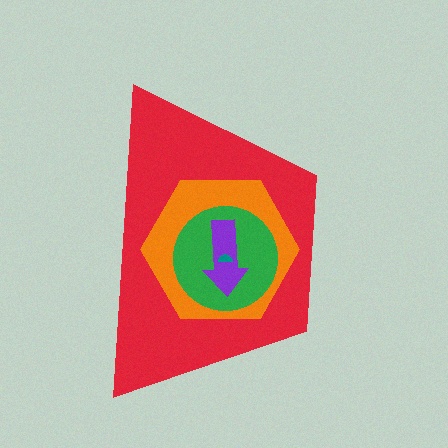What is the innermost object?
The teal semicircle.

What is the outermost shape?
The red trapezoid.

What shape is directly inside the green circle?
The purple arrow.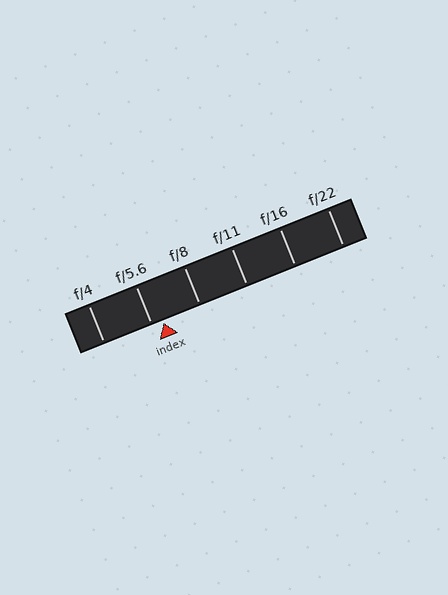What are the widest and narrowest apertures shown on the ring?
The widest aperture shown is f/4 and the narrowest is f/22.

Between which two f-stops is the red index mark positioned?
The index mark is between f/5.6 and f/8.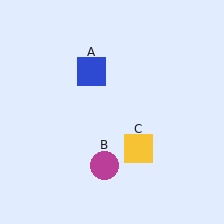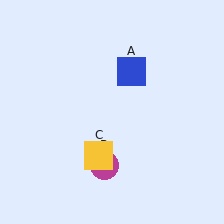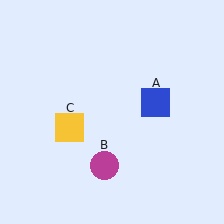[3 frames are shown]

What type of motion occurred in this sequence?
The blue square (object A), yellow square (object C) rotated clockwise around the center of the scene.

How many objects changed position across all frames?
2 objects changed position: blue square (object A), yellow square (object C).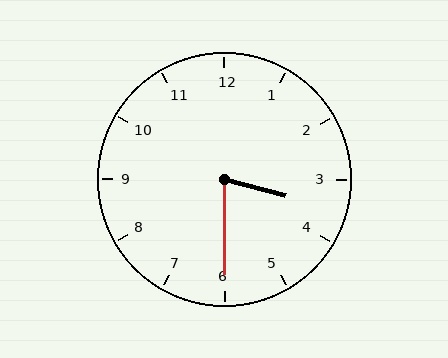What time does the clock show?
3:30.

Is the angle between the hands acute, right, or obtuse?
It is acute.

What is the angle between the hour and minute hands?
Approximately 75 degrees.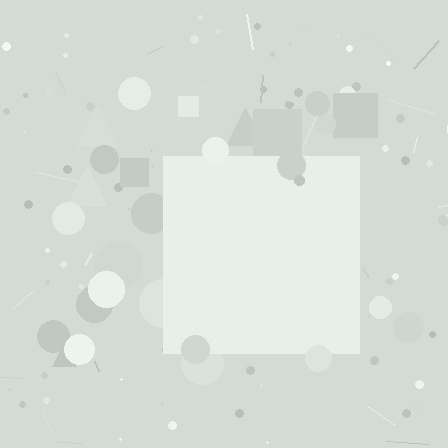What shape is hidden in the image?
A square is hidden in the image.